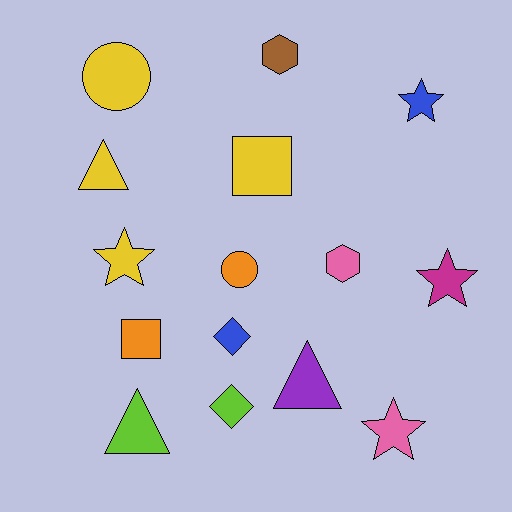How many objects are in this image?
There are 15 objects.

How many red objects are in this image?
There are no red objects.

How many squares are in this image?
There are 2 squares.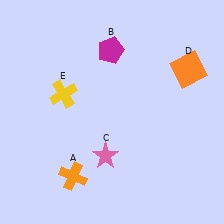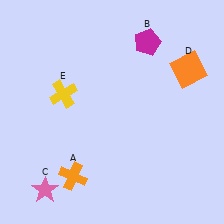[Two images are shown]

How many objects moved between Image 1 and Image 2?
2 objects moved between the two images.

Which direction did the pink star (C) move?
The pink star (C) moved left.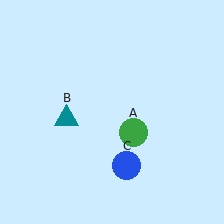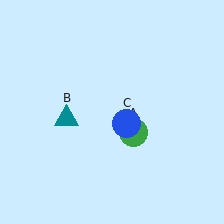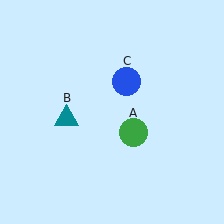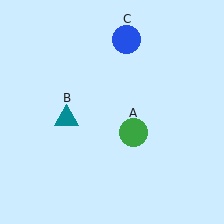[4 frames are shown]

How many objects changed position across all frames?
1 object changed position: blue circle (object C).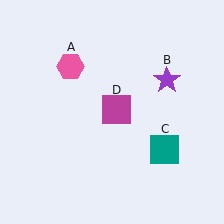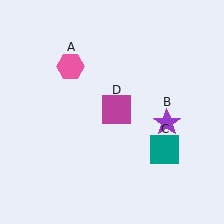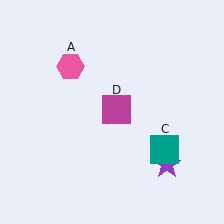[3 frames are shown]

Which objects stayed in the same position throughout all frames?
Pink hexagon (object A) and teal square (object C) and magenta square (object D) remained stationary.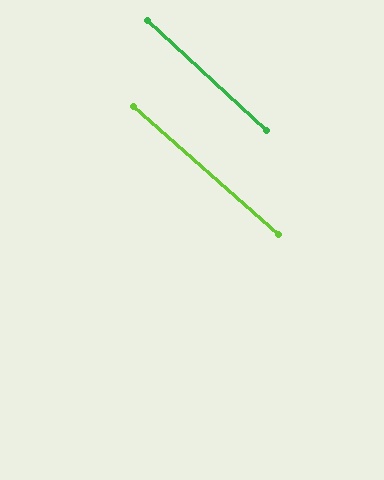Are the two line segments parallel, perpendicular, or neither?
Parallel — their directions differ by only 1.4°.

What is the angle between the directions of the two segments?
Approximately 1 degree.